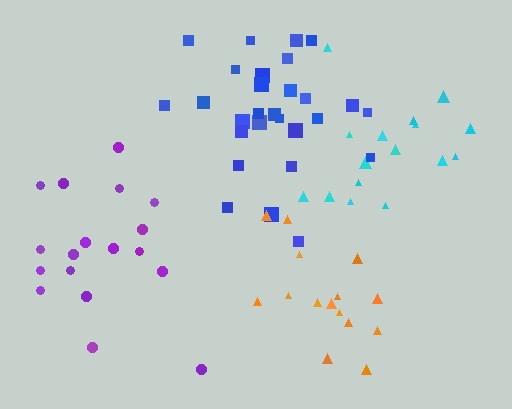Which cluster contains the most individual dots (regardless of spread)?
Blue (28).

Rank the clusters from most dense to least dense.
blue, orange, cyan, purple.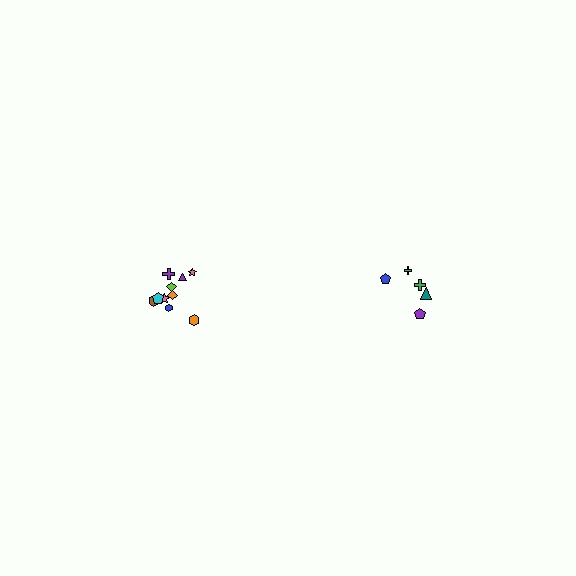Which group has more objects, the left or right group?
The left group.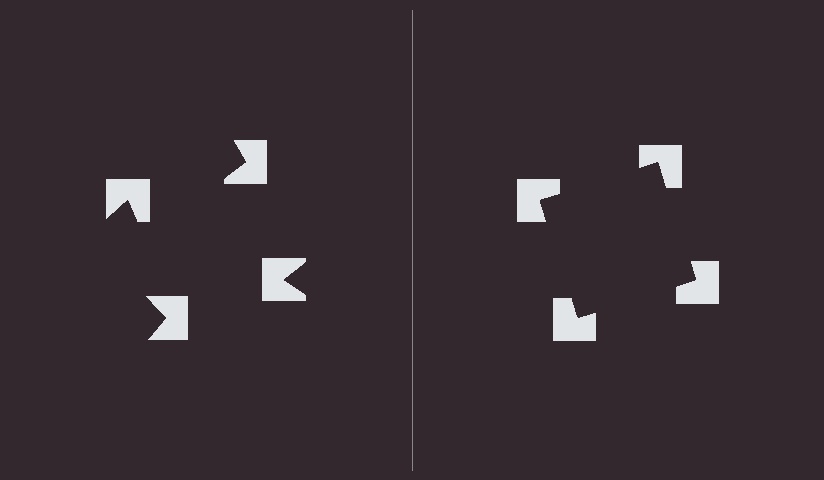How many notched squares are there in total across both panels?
8 — 4 on each side.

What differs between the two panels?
The notched squares are positioned identically on both sides; only the wedge orientations differ. On the right they align to a square; on the left they are misaligned.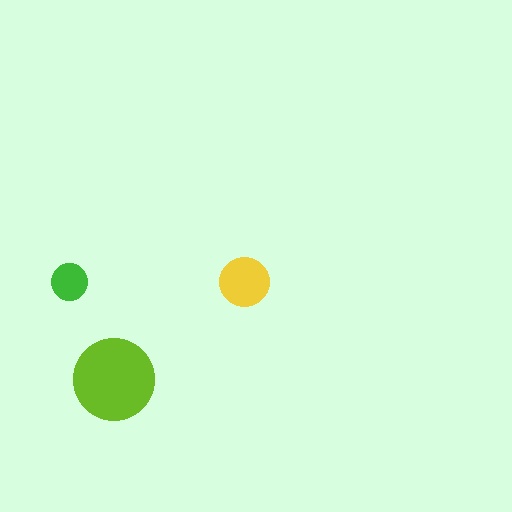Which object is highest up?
The yellow circle is topmost.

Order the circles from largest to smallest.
the lime one, the yellow one, the green one.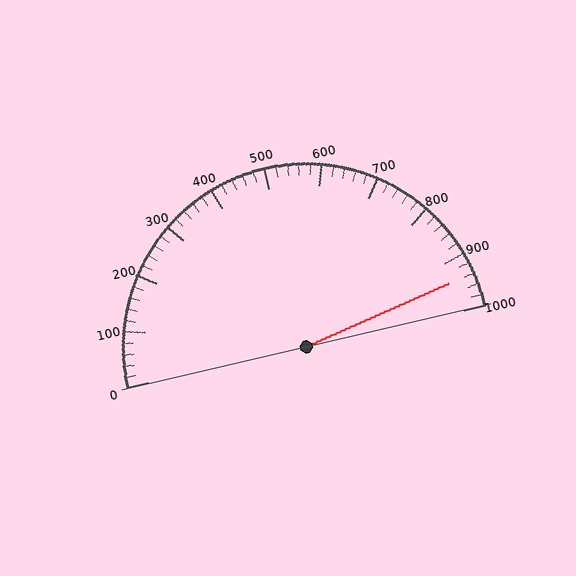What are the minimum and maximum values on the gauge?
The gauge ranges from 0 to 1000.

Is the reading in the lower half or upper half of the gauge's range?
The reading is in the upper half of the range (0 to 1000).